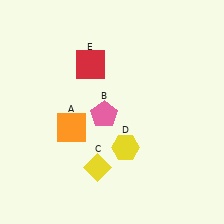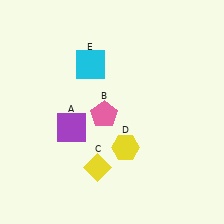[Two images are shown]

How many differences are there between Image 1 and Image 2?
There are 2 differences between the two images.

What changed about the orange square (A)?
In Image 1, A is orange. In Image 2, it changed to purple.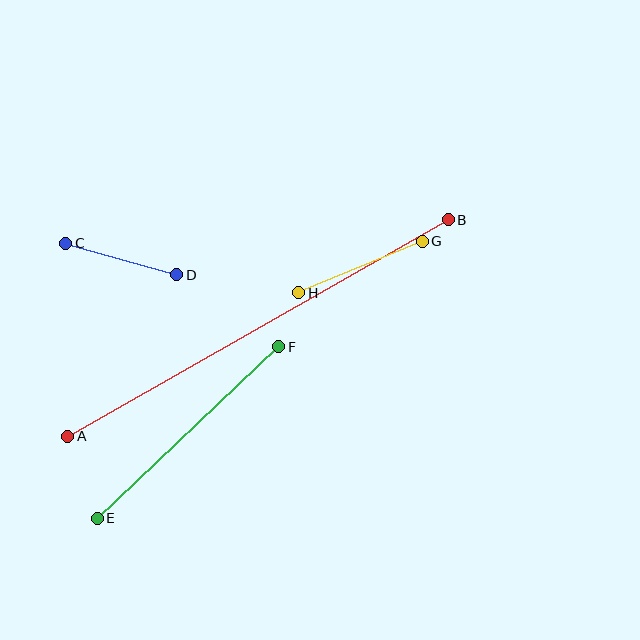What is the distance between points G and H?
The distance is approximately 134 pixels.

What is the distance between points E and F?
The distance is approximately 250 pixels.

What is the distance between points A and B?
The distance is approximately 438 pixels.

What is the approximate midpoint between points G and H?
The midpoint is at approximately (360, 267) pixels.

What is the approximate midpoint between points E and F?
The midpoint is at approximately (188, 433) pixels.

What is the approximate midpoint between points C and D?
The midpoint is at approximately (121, 259) pixels.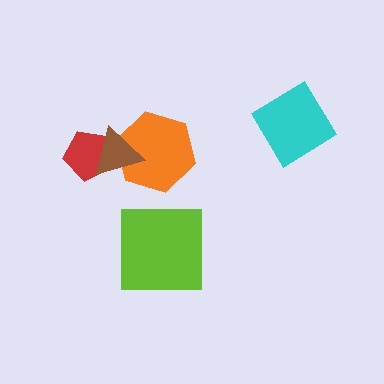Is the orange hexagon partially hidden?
Yes, it is partially covered by another shape.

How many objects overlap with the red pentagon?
1 object overlaps with the red pentagon.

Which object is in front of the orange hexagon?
The brown triangle is in front of the orange hexagon.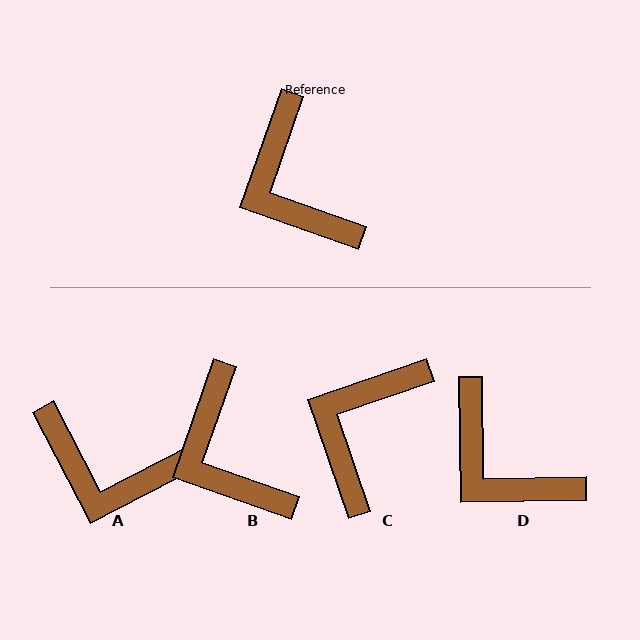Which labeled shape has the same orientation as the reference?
B.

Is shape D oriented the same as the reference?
No, it is off by about 20 degrees.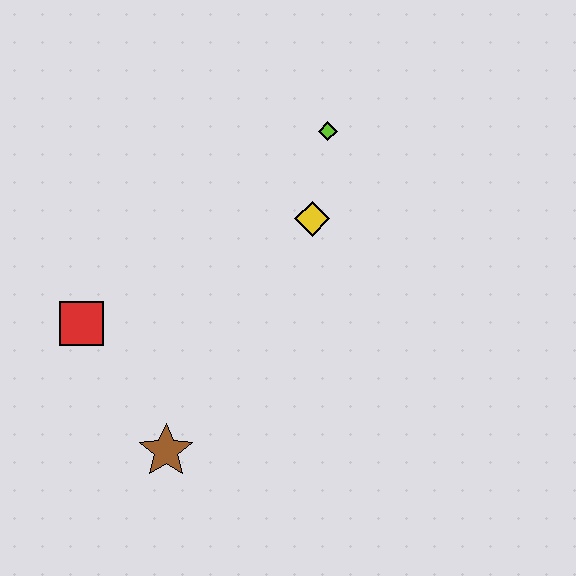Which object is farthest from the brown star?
The lime diamond is farthest from the brown star.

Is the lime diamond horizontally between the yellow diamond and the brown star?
No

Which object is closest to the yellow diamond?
The lime diamond is closest to the yellow diamond.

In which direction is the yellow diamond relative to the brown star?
The yellow diamond is above the brown star.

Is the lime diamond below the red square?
No